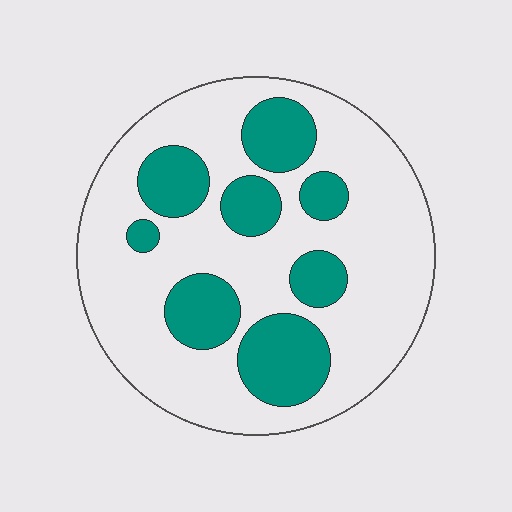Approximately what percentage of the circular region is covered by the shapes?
Approximately 30%.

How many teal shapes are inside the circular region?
8.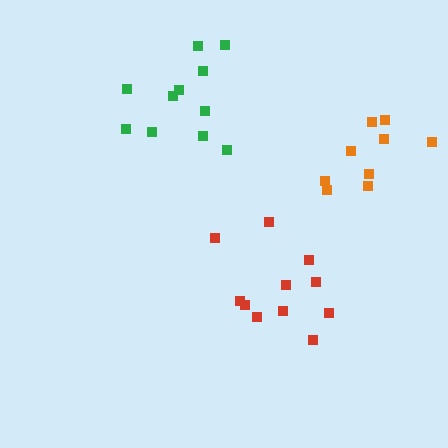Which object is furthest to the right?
The orange cluster is rightmost.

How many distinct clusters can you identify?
There are 3 distinct clusters.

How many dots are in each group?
Group 1: 11 dots, Group 2: 9 dots, Group 3: 11 dots (31 total).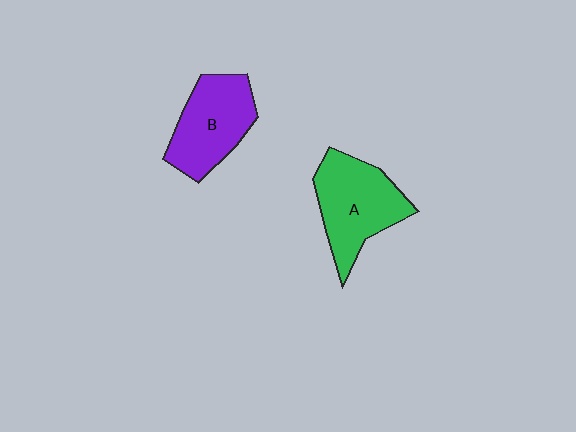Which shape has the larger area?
Shape A (green).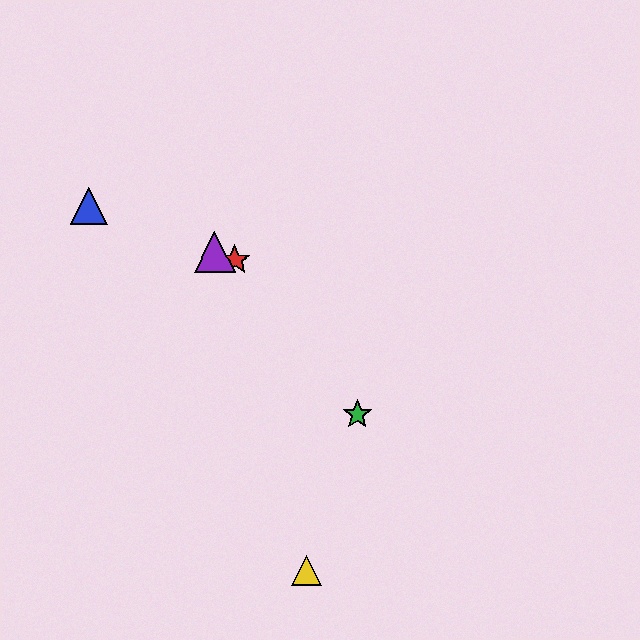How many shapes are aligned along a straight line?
3 shapes (the red star, the blue triangle, the purple triangle) are aligned along a straight line.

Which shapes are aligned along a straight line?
The red star, the blue triangle, the purple triangle are aligned along a straight line.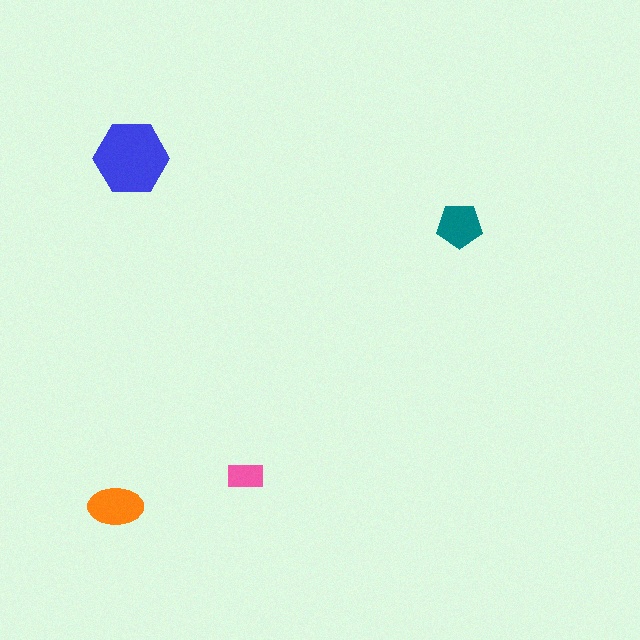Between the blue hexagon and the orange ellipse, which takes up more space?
The blue hexagon.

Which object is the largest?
The blue hexagon.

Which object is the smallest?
The pink rectangle.